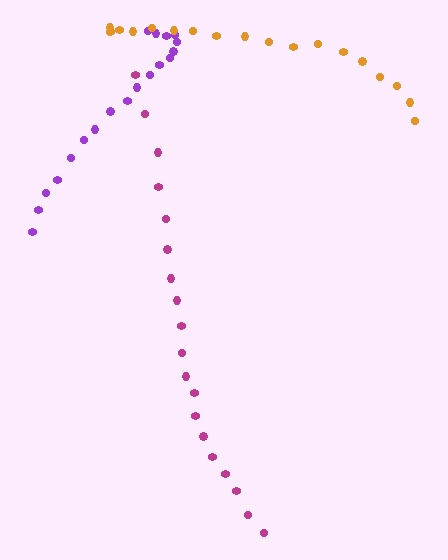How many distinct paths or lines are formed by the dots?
There are 3 distinct paths.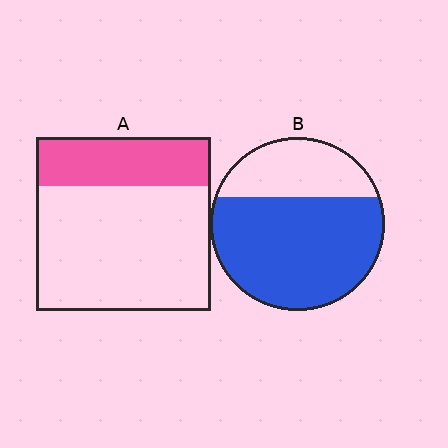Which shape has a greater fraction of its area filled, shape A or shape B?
Shape B.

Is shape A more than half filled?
No.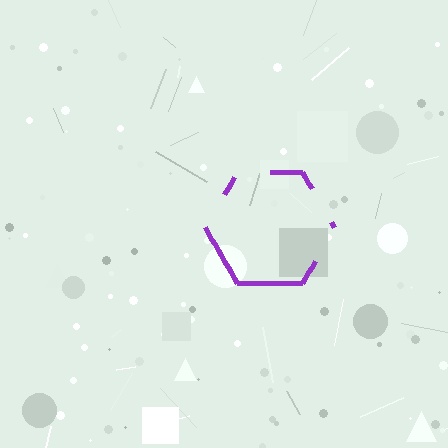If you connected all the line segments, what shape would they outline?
They would outline a hexagon.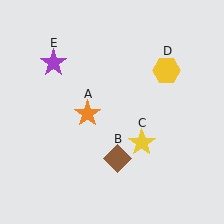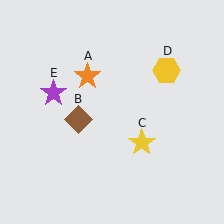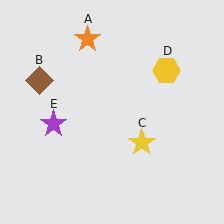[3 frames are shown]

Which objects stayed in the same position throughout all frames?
Yellow star (object C) and yellow hexagon (object D) remained stationary.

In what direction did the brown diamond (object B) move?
The brown diamond (object B) moved up and to the left.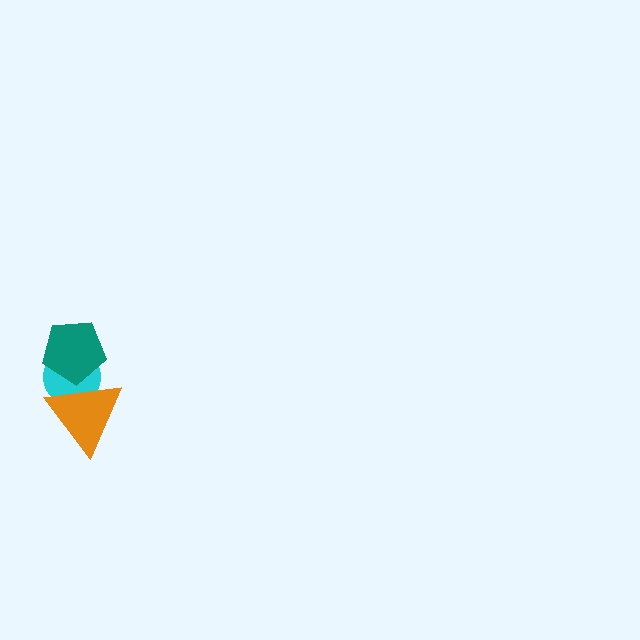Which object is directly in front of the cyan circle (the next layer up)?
The teal pentagon is directly in front of the cyan circle.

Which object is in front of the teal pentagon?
The orange triangle is in front of the teal pentagon.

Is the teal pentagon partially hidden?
Yes, it is partially covered by another shape.